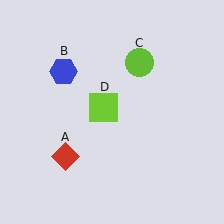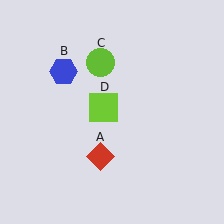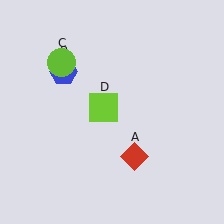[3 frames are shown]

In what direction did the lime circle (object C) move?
The lime circle (object C) moved left.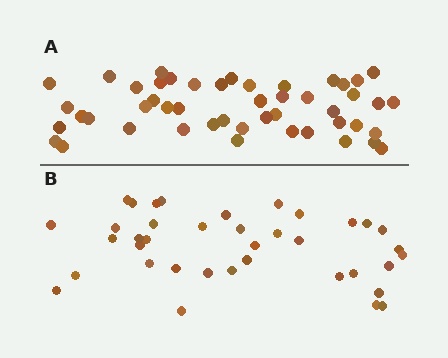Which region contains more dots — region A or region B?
Region A (the top region) has more dots.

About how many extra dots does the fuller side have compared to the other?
Region A has roughly 10 or so more dots than region B.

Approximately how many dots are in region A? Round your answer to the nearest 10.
About 50 dots. (The exact count is 48, which rounds to 50.)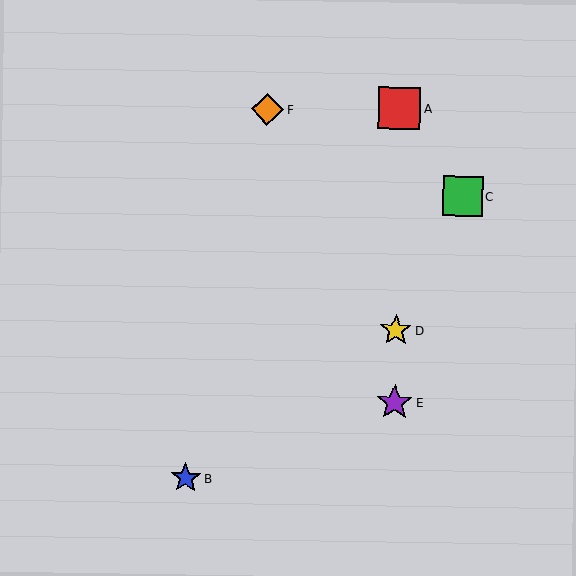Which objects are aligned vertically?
Objects A, D, E are aligned vertically.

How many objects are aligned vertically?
3 objects (A, D, E) are aligned vertically.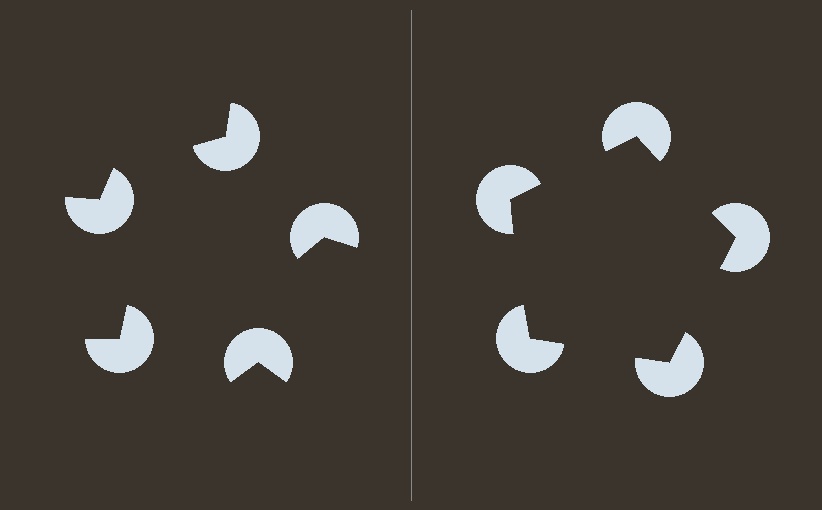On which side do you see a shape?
An illusory pentagon appears on the right side. On the left side the wedge cuts are rotated, so no coherent shape forms.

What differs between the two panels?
The pac-man discs are positioned identically on both sides; only the wedge orientations differ. On the right they align to a pentagon; on the left they are misaligned.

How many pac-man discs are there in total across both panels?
10 — 5 on each side.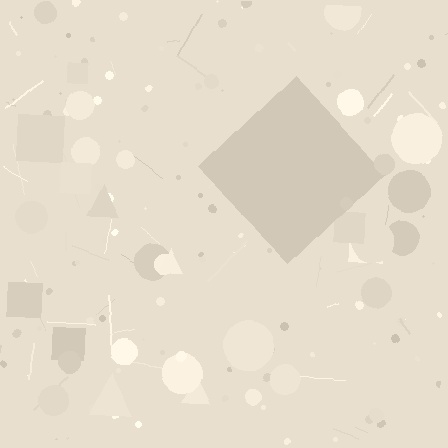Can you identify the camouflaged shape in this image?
The camouflaged shape is a diamond.